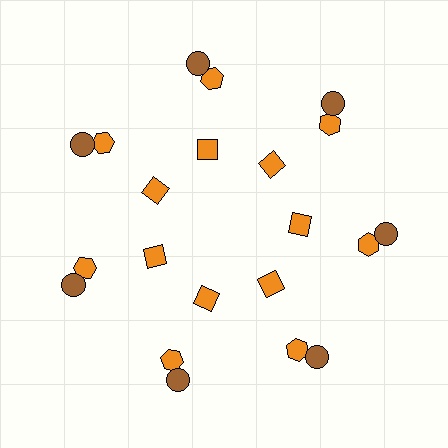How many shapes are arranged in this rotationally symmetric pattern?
There are 21 shapes, arranged in 7 groups of 3.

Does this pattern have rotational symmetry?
Yes, this pattern has 7-fold rotational symmetry. It looks the same after rotating 51 degrees around the center.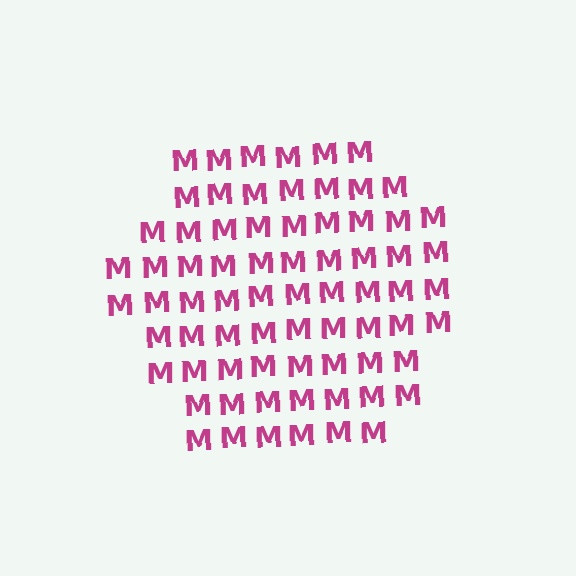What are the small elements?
The small elements are letter M's.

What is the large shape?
The large shape is a hexagon.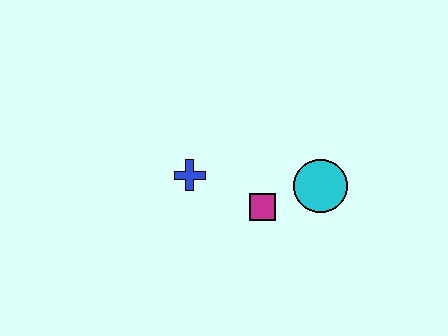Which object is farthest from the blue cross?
The cyan circle is farthest from the blue cross.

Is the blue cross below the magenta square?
No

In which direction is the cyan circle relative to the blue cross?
The cyan circle is to the right of the blue cross.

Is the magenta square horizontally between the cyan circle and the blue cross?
Yes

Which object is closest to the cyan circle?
The magenta square is closest to the cyan circle.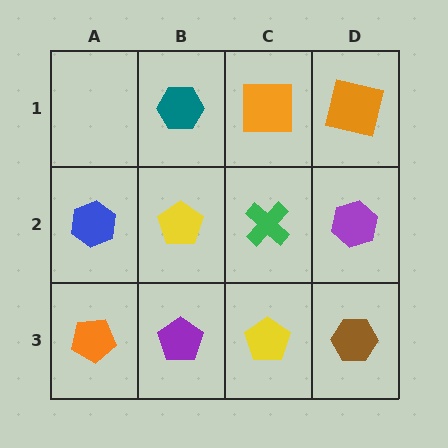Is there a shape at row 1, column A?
No, that cell is empty.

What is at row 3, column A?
An orange pentagon.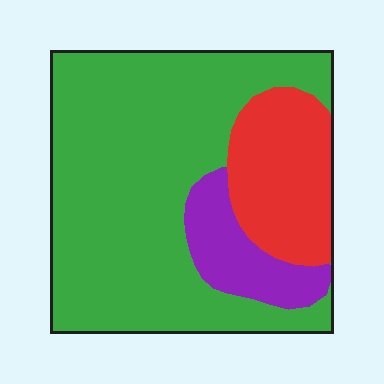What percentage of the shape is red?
Red covers about 20% of the shape.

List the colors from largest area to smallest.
From largest to smallest: green, red, purple.